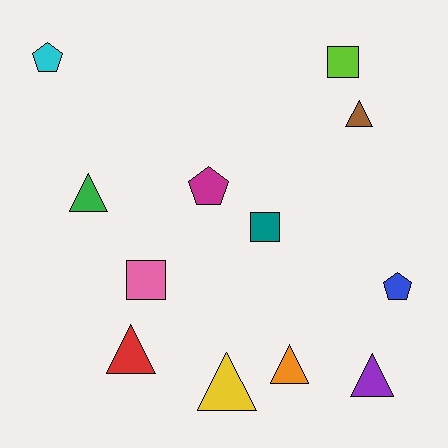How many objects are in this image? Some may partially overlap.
There are 12 objects.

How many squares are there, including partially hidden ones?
There are 3 squares.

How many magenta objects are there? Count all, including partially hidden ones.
There is 1 magenta object.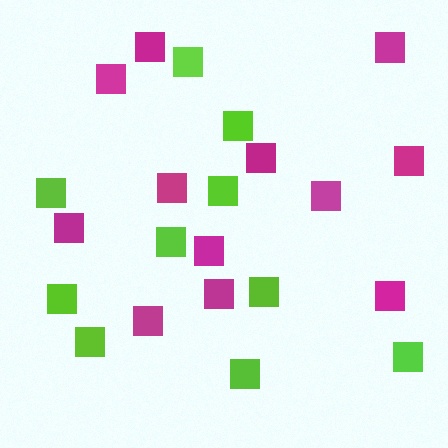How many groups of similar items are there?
There are 2 groups: one group of magenta squares (12) and one group of lime squares (10).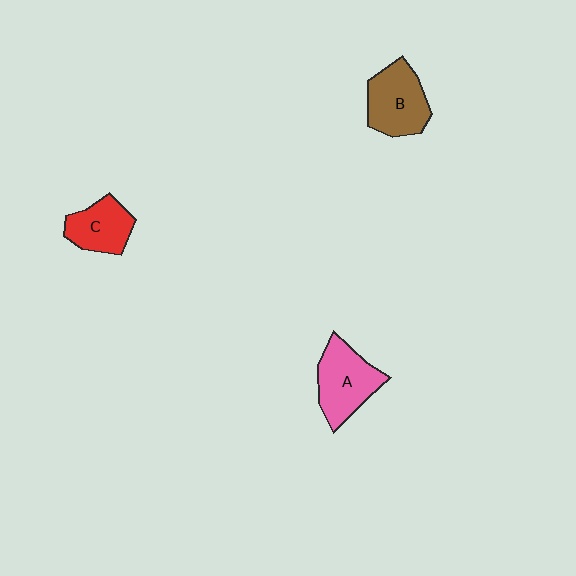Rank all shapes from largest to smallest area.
From largest to smallest: A (pink), B (brown), C (red).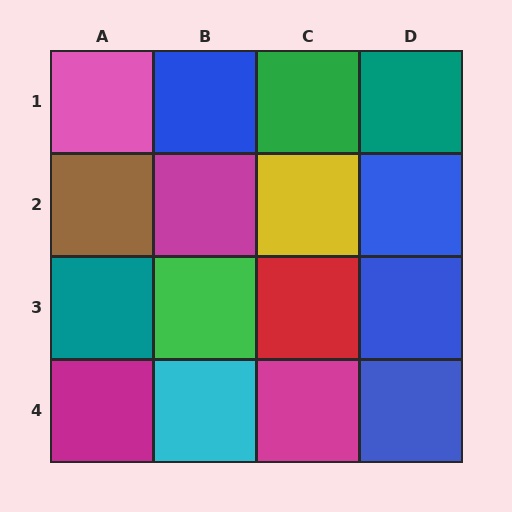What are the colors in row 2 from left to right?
Brown, magenta, yellow, blue.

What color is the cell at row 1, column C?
Green.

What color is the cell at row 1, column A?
Pink.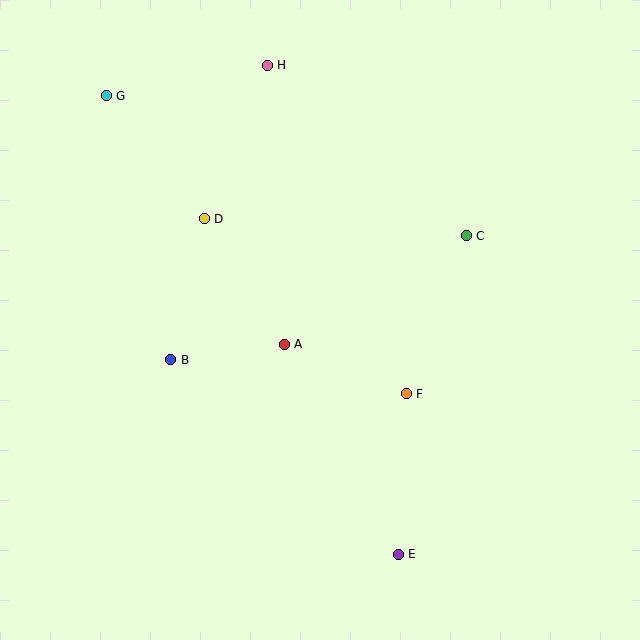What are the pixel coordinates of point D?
Point D is at (204, 219).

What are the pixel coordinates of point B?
Point B is at (171, 360).